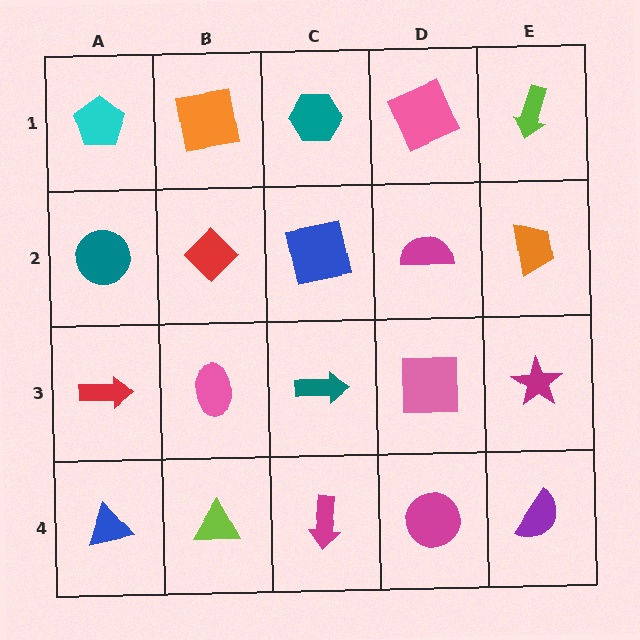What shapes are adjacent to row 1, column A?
A teal circle (row 2, column A), an orange square (row 1, column B).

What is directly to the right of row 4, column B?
A magenta arrow.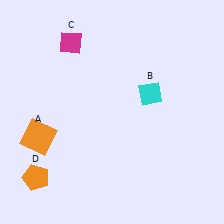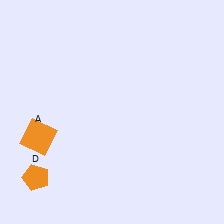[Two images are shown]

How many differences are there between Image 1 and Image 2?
There are 2 differences between the two images.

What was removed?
The cyan diamond (B), the magenta diamond (C) were removed in Image 2.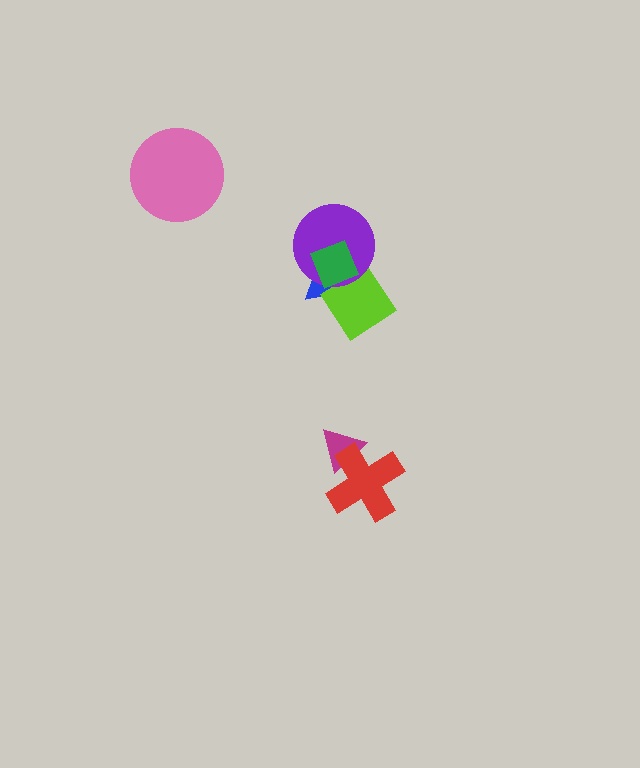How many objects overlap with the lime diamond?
3 objects overlap with the lime diamond.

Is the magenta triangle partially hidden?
Yes, it is partially covered by another shape.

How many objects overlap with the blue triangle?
3 objects overlap with the blue triangle.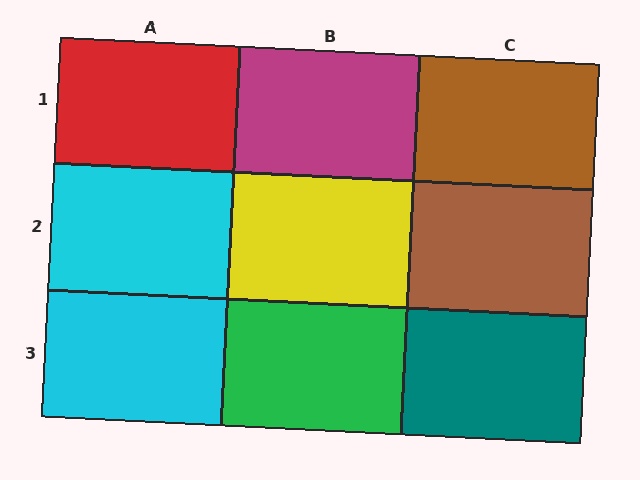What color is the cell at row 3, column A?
Cyan.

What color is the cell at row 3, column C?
Teal.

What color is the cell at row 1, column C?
Brown.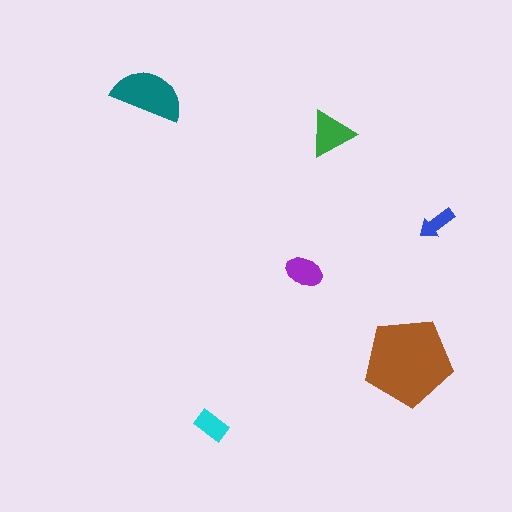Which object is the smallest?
The blue arrow.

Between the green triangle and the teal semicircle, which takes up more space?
The teal semicircle.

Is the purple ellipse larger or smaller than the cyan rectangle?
Larger.